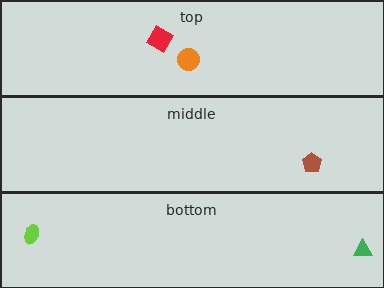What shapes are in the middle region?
The brown pentagon.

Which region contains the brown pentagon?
The middle region.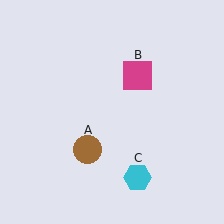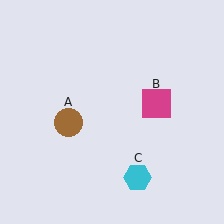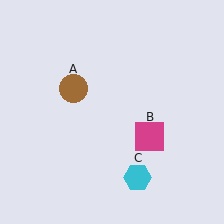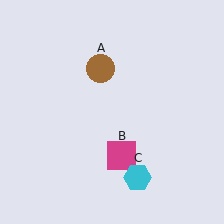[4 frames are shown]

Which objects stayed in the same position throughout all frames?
Cyan hexagon (object C) remained stationary.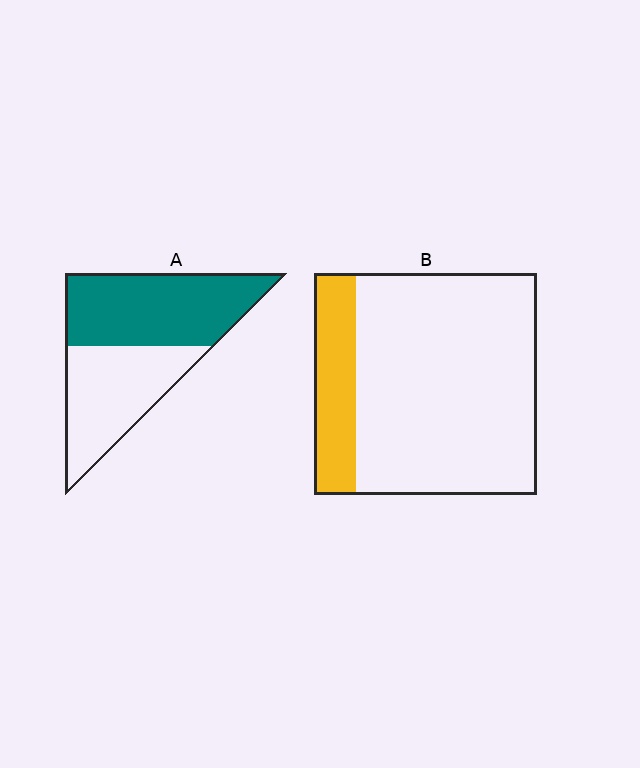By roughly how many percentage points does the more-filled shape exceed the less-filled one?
By roughly 35 percentage points (A over B).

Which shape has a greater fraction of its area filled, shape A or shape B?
Shape A.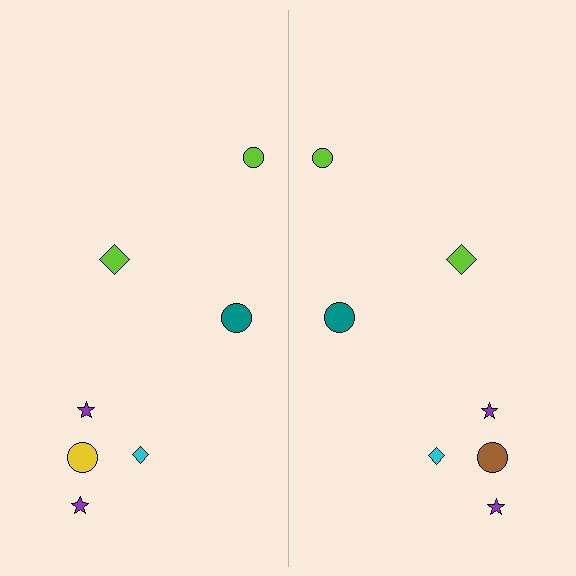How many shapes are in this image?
There are 14 shapes in this image.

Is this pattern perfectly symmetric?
No, the pattern is not perfectly symmetric. The brown circle on the right side breaks the symmetry — its mirror counterpart is yellow.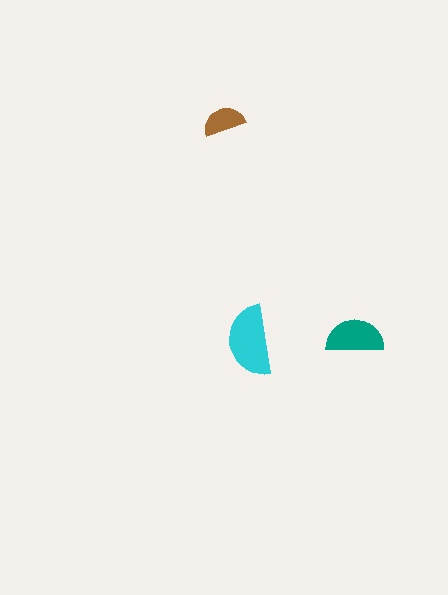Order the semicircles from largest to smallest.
the cyan one, the teal one, the brown one.